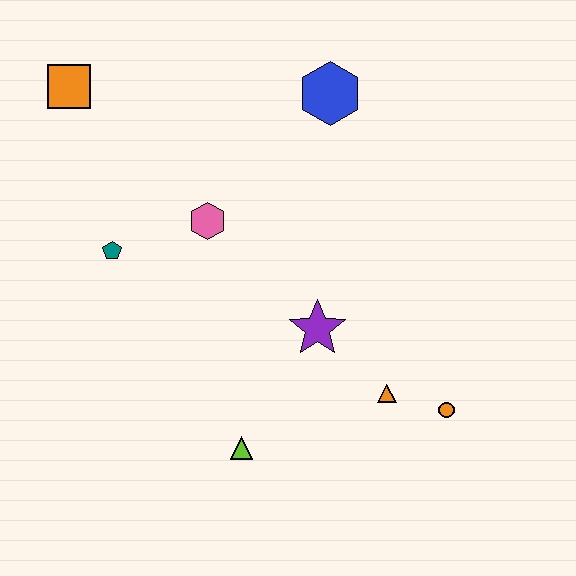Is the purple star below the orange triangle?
No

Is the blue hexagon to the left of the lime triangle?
No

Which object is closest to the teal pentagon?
The pink hexagon is closest to the teal pentagon.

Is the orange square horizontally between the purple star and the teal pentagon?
No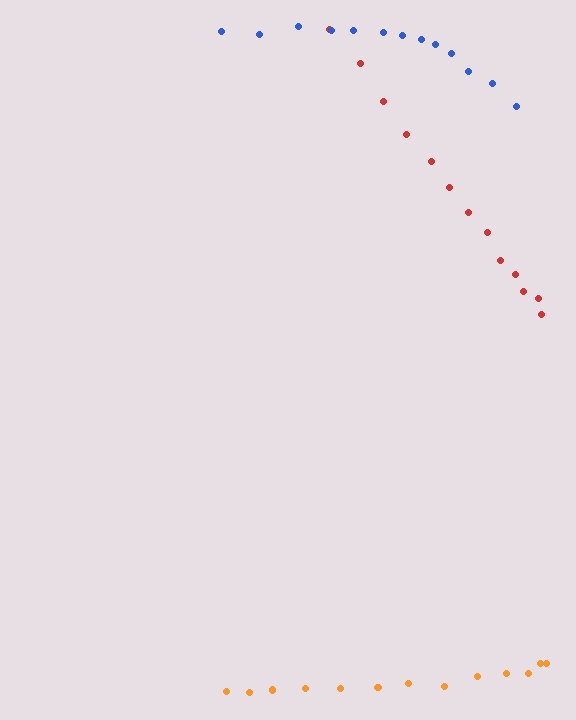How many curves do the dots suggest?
There are 3 distinct paths.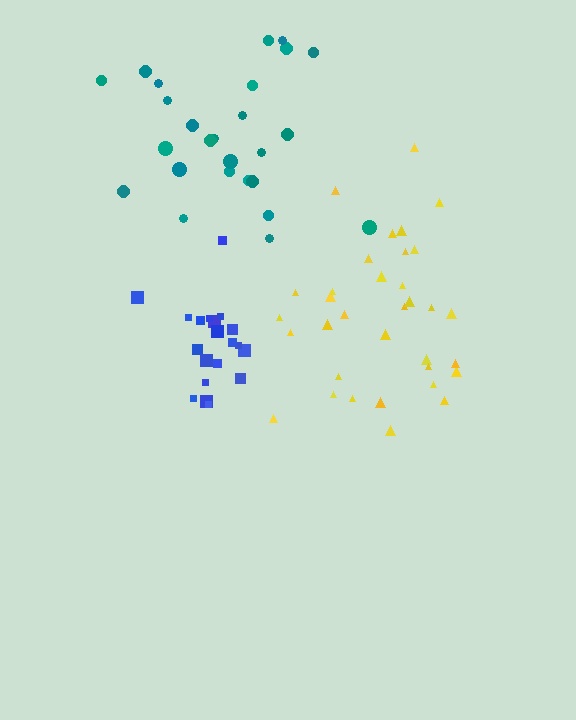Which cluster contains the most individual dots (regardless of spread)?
Yellow (34).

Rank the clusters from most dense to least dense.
blue, yellow, teal.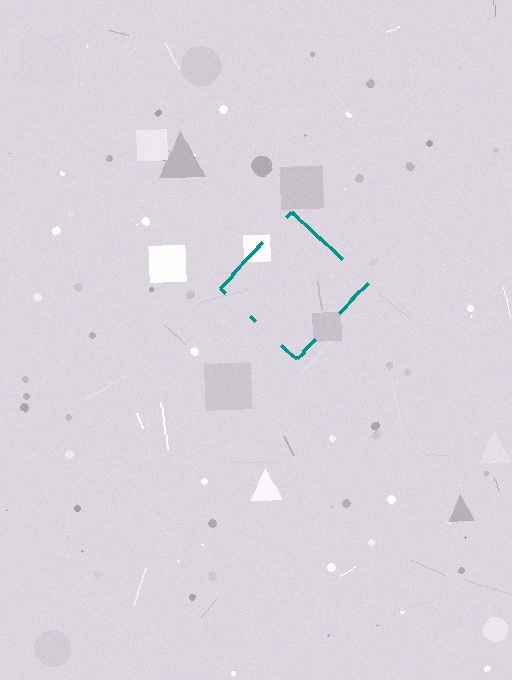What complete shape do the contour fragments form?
The contour fragments form a diamond.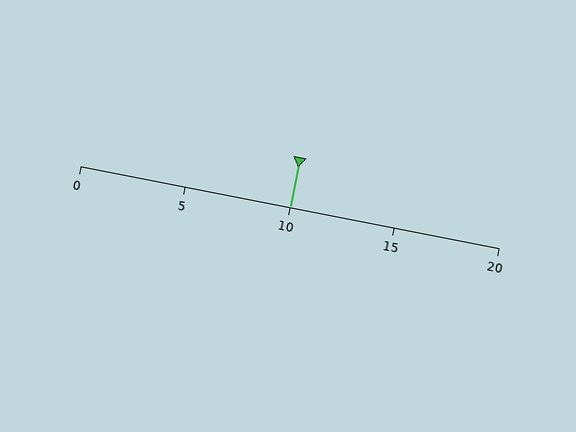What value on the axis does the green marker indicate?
The marker indicates approximately 10.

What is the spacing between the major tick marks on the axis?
The major ticks are spaced 5 apart.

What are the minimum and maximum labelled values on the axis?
The axis runs from 0 to 20.